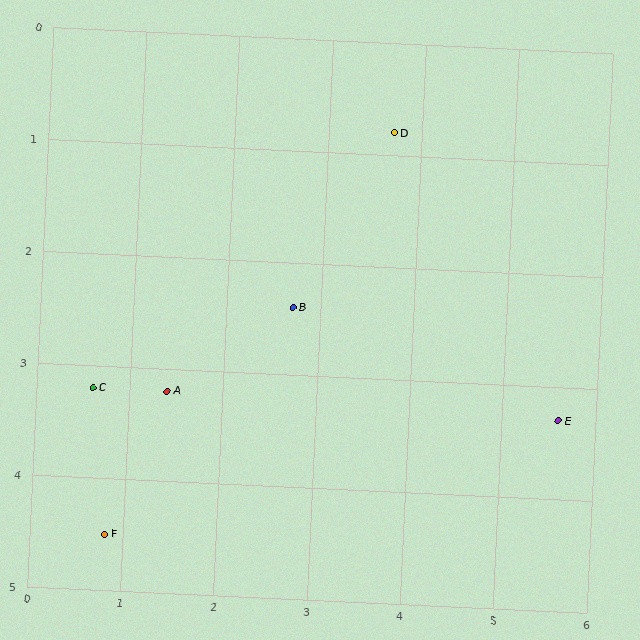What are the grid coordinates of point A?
Point A is at approximately (1.4, 3.2).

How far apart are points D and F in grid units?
Points D and F are about 4.7 grid units apart.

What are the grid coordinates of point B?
Point B is at approximately (2.7, 2.4).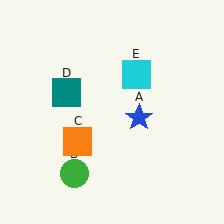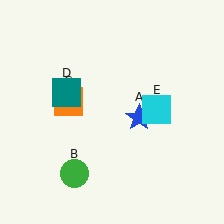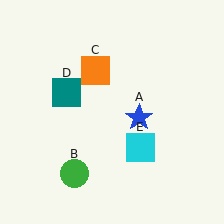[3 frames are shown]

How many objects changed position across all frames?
2 objects changed position: orange square (object C), cyan square (object E).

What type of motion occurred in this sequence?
The orange square (object C), cyan square (object E) rotated clockwise around the center of the scene.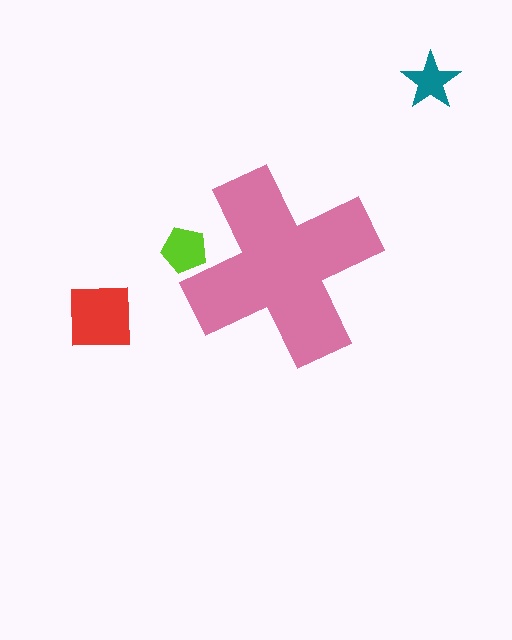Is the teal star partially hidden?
No, the teal star is fully visible.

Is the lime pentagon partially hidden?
Yes, the lime pentagon is partially hidden behind the pink cross.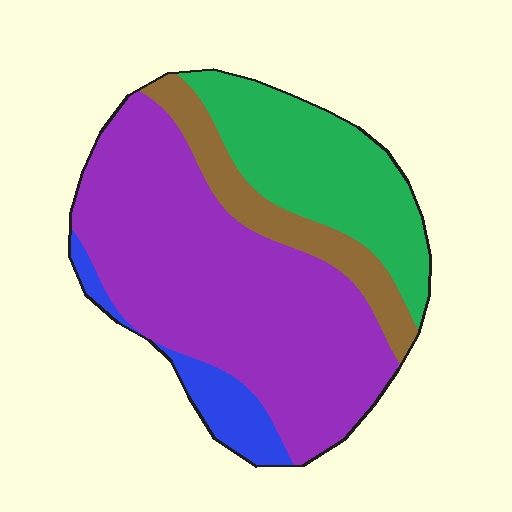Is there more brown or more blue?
Brown.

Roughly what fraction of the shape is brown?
Brown takes up about one eighth (1/8) of the shape.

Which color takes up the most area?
Purple, at roughly 55%.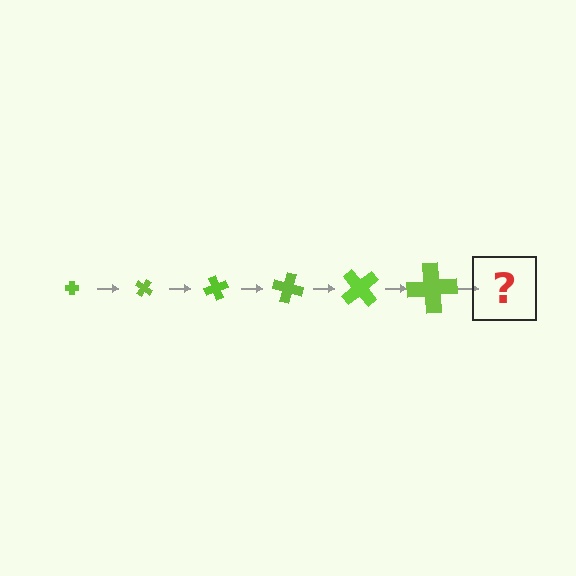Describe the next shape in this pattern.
It should be a cross, larger than the previous one and rotated 210 degrees from the start.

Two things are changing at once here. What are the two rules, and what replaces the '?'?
The two rules are that the cross grows larger each step and it rotates 35 degrees each step. The '?' should be a cross, larger than the previous one and rotated 210 degrees from the start.